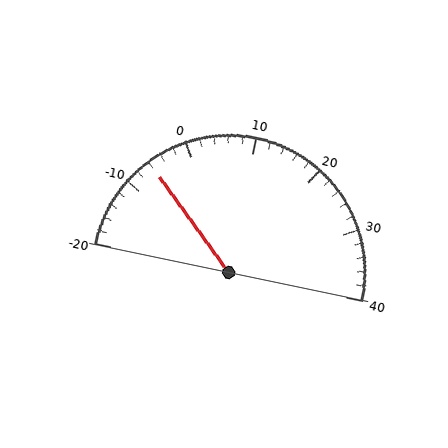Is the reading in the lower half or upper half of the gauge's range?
The reading is in the lower half of the range (-20 to 40).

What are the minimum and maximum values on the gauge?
The gauge ranges from -20 to 40.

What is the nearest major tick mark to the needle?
The nearest major tick mark is -10.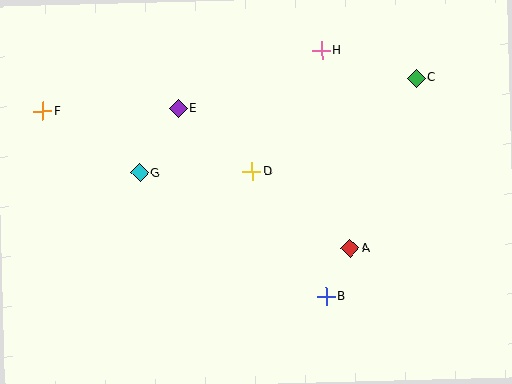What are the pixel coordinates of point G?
Point G is at (140, 173).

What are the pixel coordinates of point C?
Point C is at (416, 78).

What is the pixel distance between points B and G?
The distance between B and G is 224 pixels.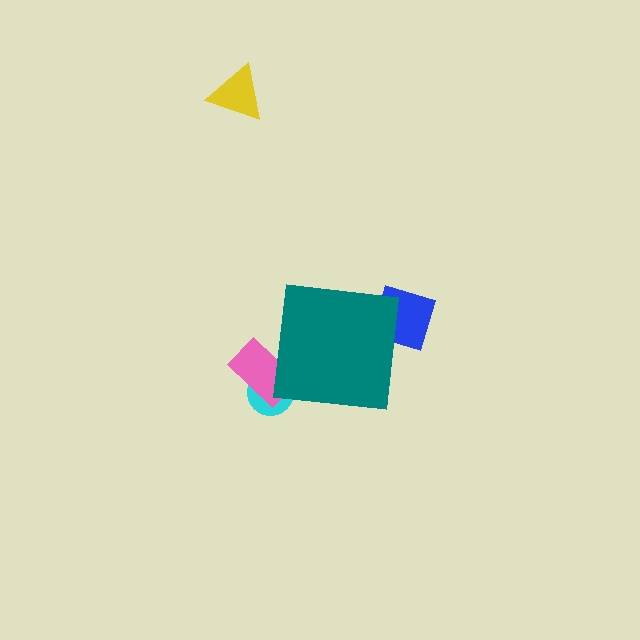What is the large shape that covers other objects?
A teal square.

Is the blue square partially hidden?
Yes, the blue square is partially hidden behind the teal square.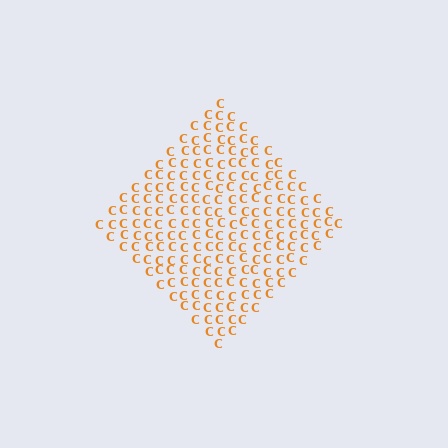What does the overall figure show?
The overall figure shows a diamond.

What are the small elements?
The small elements are letter C's.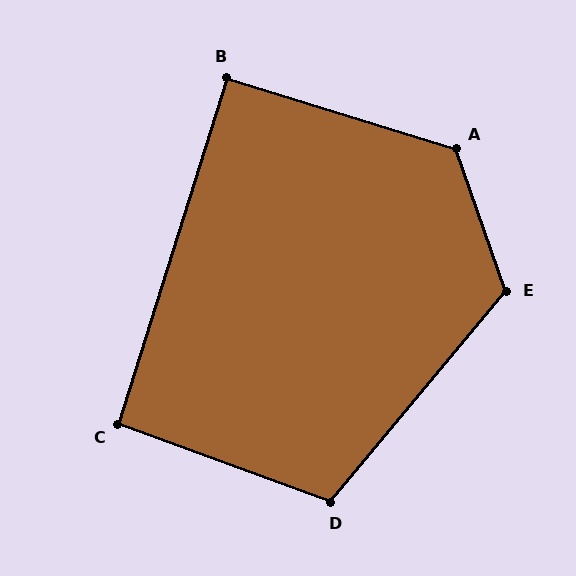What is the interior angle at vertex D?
Approximately 110 degrees (obtuse).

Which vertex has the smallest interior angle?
B, at approximately 90 degrees.